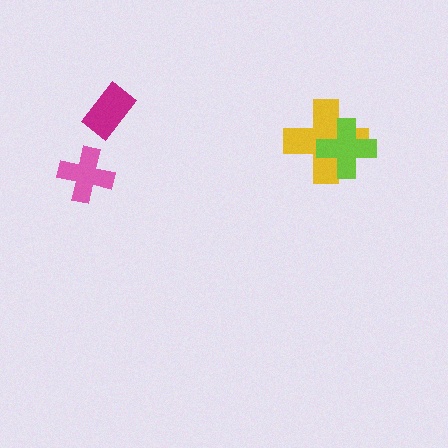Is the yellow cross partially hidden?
Yes, it is partially covered by another shape.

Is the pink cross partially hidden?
No, no other shape covers it.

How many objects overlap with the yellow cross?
1 object overlaps with the yellow cross.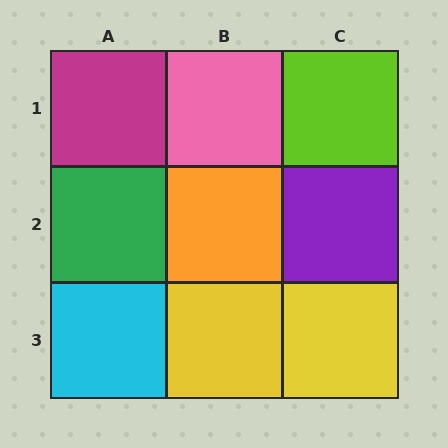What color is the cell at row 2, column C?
Purple.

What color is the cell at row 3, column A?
Cyan.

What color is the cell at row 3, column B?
Yellow.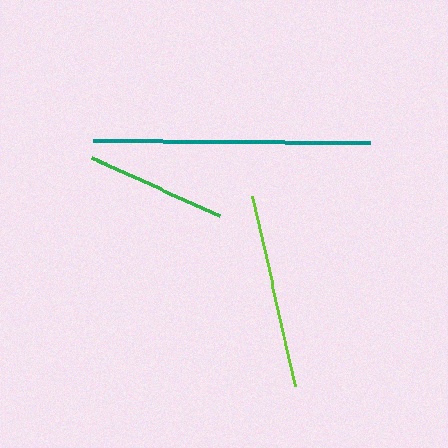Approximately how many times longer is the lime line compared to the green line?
The lime line is approximately 1.4 times the length of the green line.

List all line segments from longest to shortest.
From longest to shortest: teal, lime, green.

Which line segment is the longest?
The teal line is the longest at approximately 277 pixels.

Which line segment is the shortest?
The green line is the shortest at approximately 141 pixels.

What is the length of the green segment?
The green segment is approximately 141 pixels long.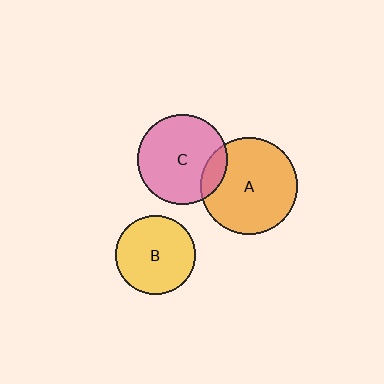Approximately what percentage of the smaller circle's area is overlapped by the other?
Approximately 15%.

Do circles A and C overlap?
Yes.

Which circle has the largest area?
Circle A (orange).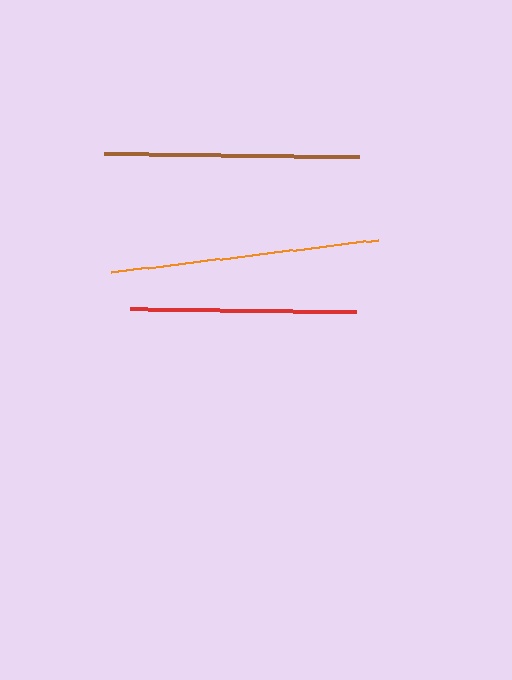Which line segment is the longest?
The orange line is the longest at approximately 269 pixels.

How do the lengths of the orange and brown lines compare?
The orange and brown lines are approximately the same length.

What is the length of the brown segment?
The brown segment is approximately 256 pixels long.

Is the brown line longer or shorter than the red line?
The brown line is longer than the red line.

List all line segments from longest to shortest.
From longest to shortest: orange, brown, red.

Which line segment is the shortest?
The red line is the shortest at approximately 226 pixels.